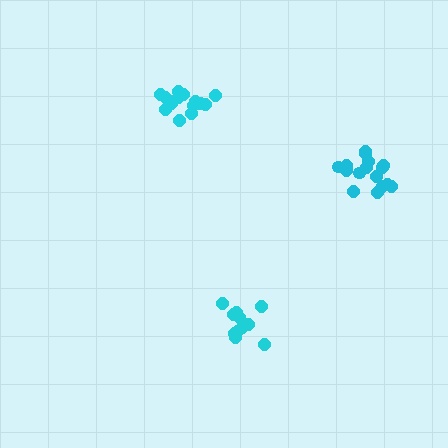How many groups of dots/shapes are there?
There are 3 groups.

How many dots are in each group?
Group 1: 14 dots, Group 2: 12 dots, Group 3: 16 dots (42 total).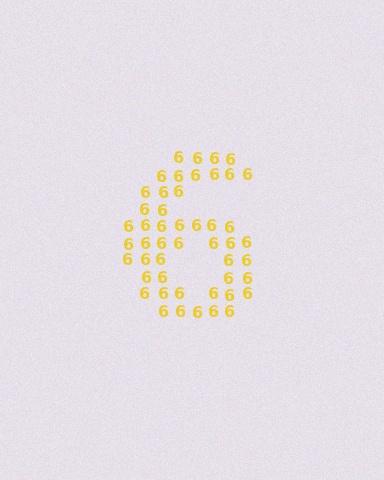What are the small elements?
The small elements are digit 6's.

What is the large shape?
The large shape is the digit 6.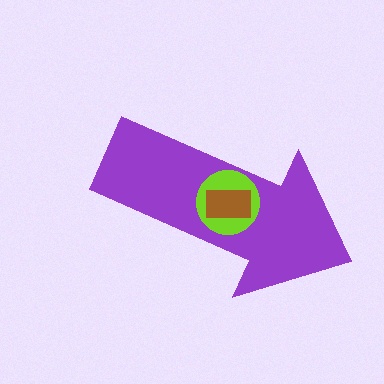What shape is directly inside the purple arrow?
The lime circle.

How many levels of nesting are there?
3.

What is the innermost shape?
The brown rectangle.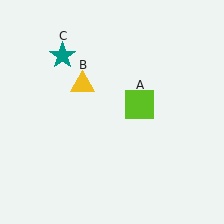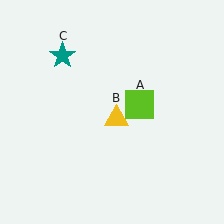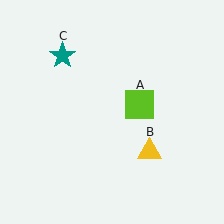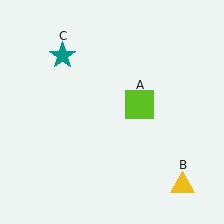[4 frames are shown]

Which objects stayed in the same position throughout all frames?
Lime square (object A) and teal star (object C) remained stationary.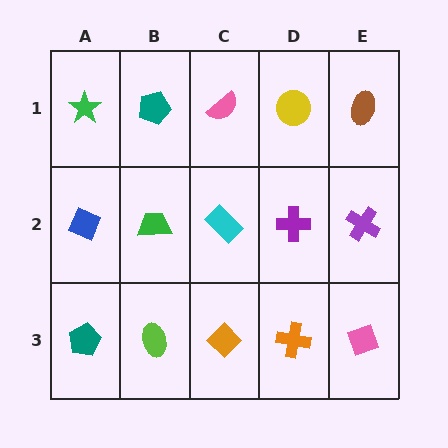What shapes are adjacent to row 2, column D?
A yellow circle (row 1, column D), an orange cross (row 3, column D), a cyan rectangle (row 2, column C), a purple cross (row 2, column E).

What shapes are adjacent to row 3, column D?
A purple cross (row 2, column D), an orange diamond (row 3, column C), a pink diamond (row 3, column E).